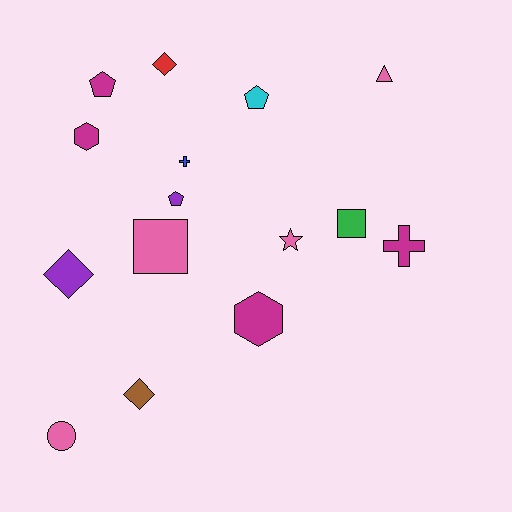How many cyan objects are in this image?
There is 1 cyan object.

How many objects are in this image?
There are 15 objects.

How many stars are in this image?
There is 1 star.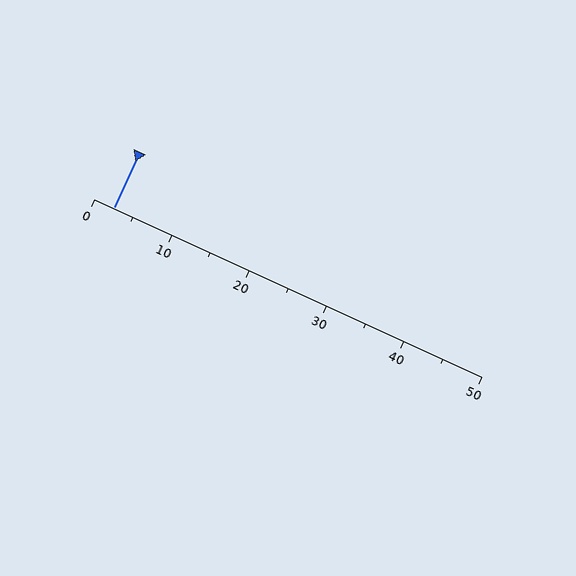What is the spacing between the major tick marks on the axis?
The major ticks are spaced 10 apart.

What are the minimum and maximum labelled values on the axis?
The axis runs from 0 to 50.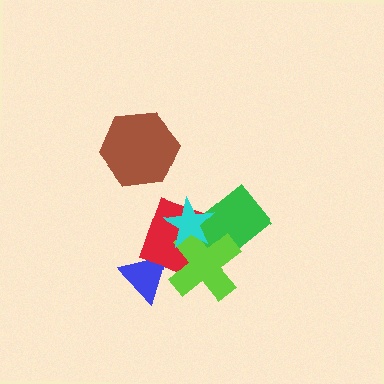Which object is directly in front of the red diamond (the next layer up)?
The green rectangle is directly in front of the red diamond.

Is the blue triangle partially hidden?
Yes, it is partially covered by another shape.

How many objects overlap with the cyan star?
3 objects overlap with the cyan star.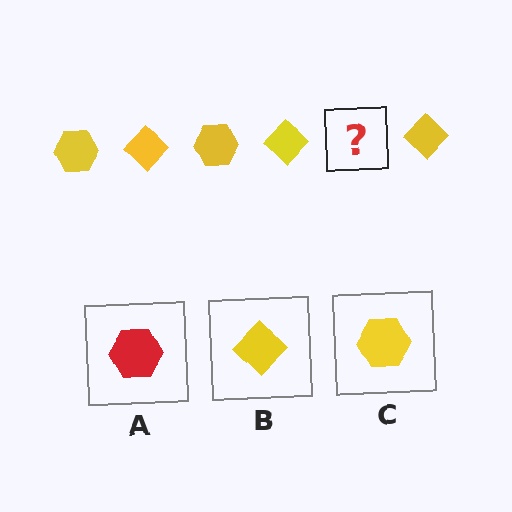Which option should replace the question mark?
Option C.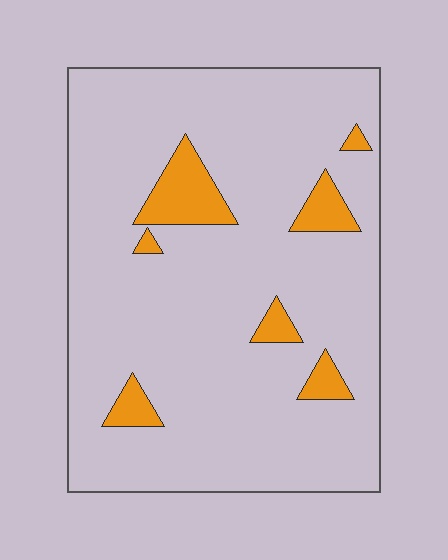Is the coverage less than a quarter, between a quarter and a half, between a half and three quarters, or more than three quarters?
Less than a quarter.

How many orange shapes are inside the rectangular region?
7.